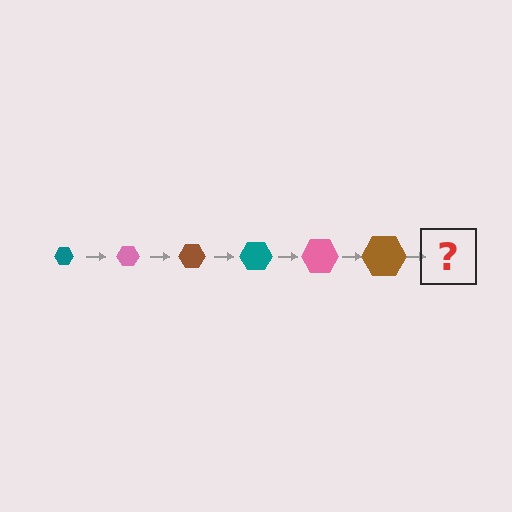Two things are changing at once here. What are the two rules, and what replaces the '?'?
The two rules are that the hexagon grows larger each step and the color cycles through teal, pink, and brown. The '?' should be a teal hexagon, larger than the previous one.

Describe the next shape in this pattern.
It should be a teal hexagon, larger than the previous one.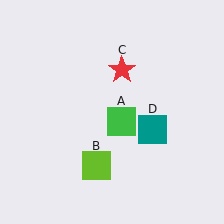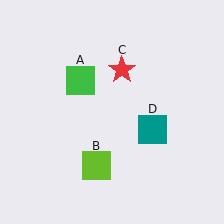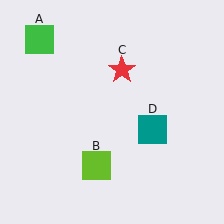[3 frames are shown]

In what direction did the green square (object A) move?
The green square (object A) moved up and to the left.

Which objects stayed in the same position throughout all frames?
Lime square (object B) and red star (object C) and teal square (object D) remained stationary.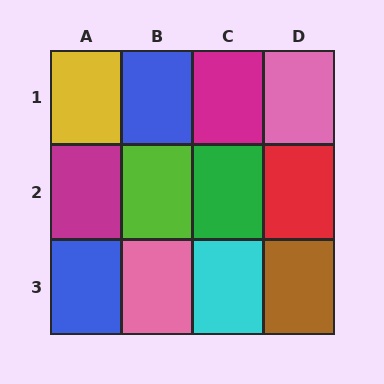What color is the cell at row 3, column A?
Blue.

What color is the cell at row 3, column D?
Brown.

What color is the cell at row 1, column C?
Magenta.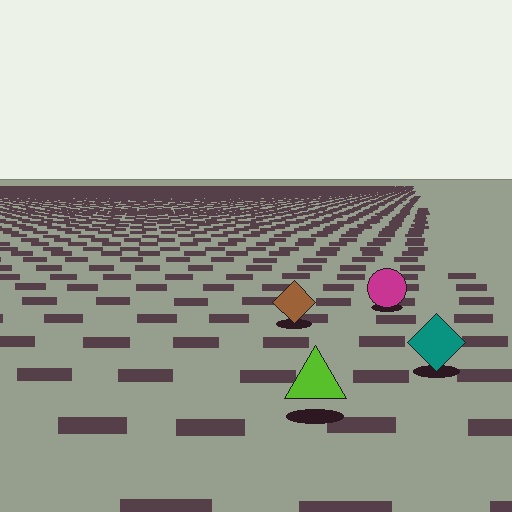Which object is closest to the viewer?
The lime triangle is closest. The texture marks near it are larger and more spread out.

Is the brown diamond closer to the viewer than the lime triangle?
No. The lime triangle is closer — you can tell from the texture gradient: the ground texture is coarser near it.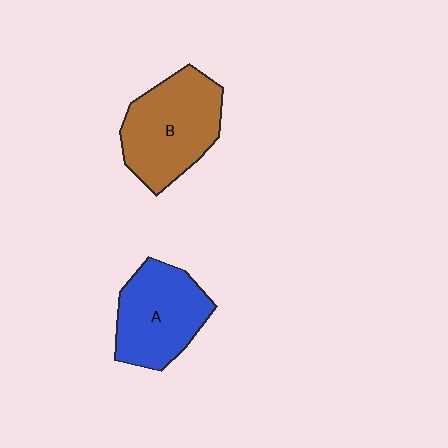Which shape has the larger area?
Shape B (brown).